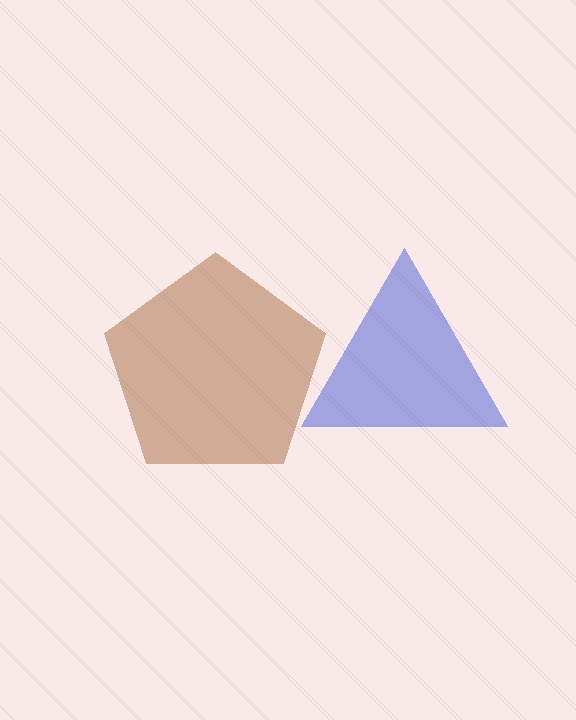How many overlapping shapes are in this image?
There are 2 overlapping shapes in the image.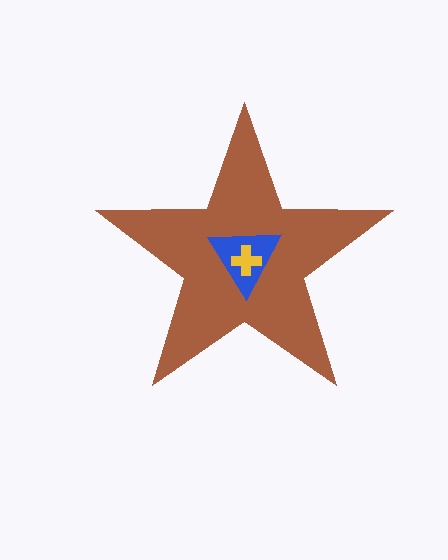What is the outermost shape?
The brown star.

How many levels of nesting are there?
3.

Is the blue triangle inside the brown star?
Yes.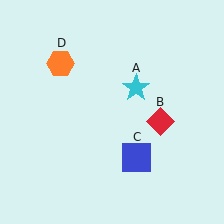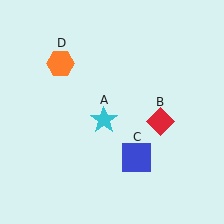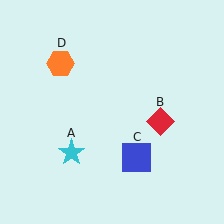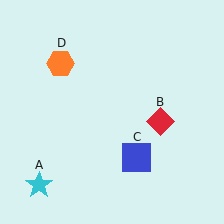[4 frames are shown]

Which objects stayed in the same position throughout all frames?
Red diamond (object B) and blue square (object C) and orange hexagon (object D) remained stationary.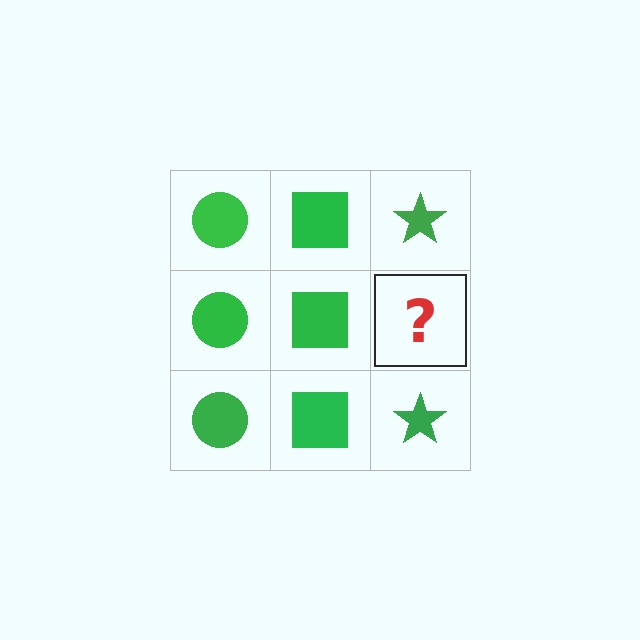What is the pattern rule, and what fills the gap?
The rule is that each column has a consistent shape. The gap should be filled with a green star.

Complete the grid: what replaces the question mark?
The question mark should be replaced with a green star.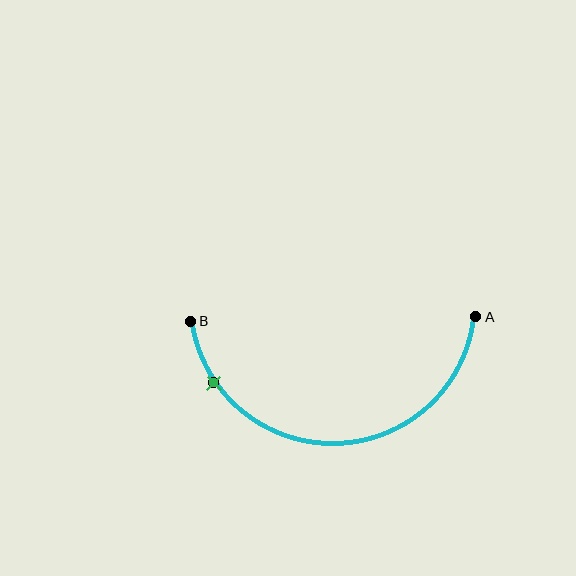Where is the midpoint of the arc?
The arc midpoint is the point on the curve farthest from the straight line joining A and B. It sits below that line.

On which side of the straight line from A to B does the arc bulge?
The arc bulges below the straight line connecting A and B.